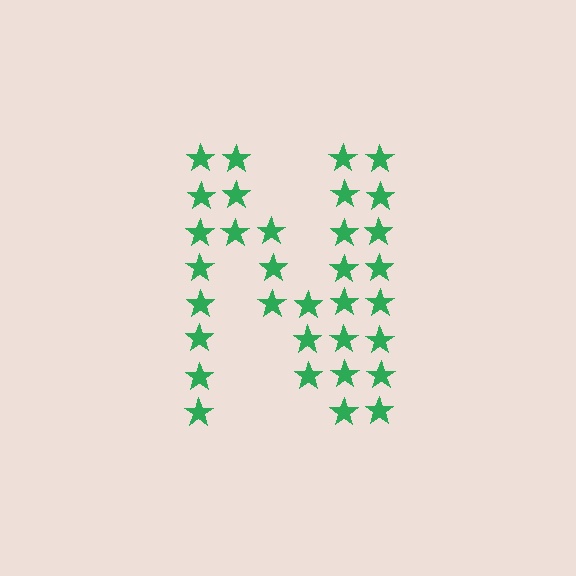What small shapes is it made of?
It is made of small stars.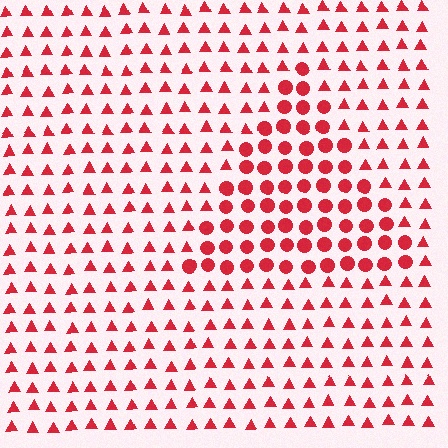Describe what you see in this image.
The image is filled with small red elements arranged in a uniform grid. A triangle-shaped region contains circles, while the surrounding area contains triangles. The boundary is defined purely by the change in element shape.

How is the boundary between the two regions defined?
The boundary is defined by a change in element shape: circles inside vs. triangles outside. All elements share the same color and spacing.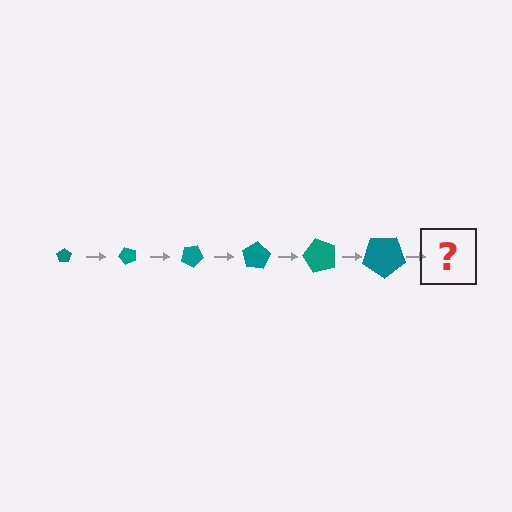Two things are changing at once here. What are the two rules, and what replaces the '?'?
The two rules are that the pentagon grows larger each step and it rotates 50 degrees each step. The '?' should be a pentagon, larger than the previous one and rotated 300 degrees from the start.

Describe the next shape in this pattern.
It should be a pentagon, larger than the previous one and rotated 300 degrees from the start.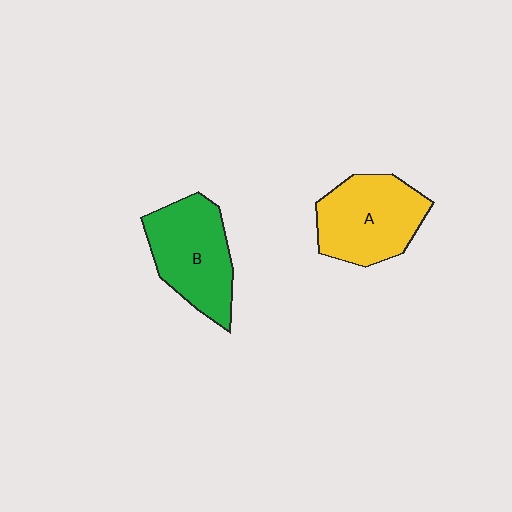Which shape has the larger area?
Shape A (yellow).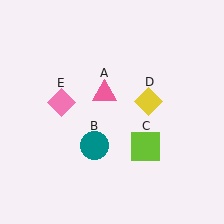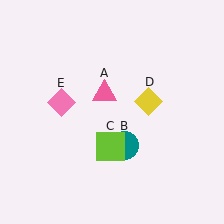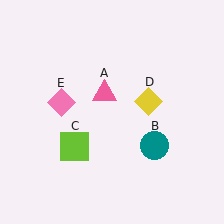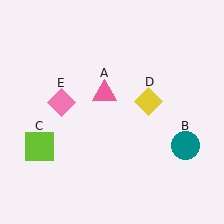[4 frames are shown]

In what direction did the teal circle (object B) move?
The teal circle (object B) moved right.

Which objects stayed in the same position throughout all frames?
Pink triangle (object A) and yellow diamond (object D) and pink diamond (object E) remained stationary.